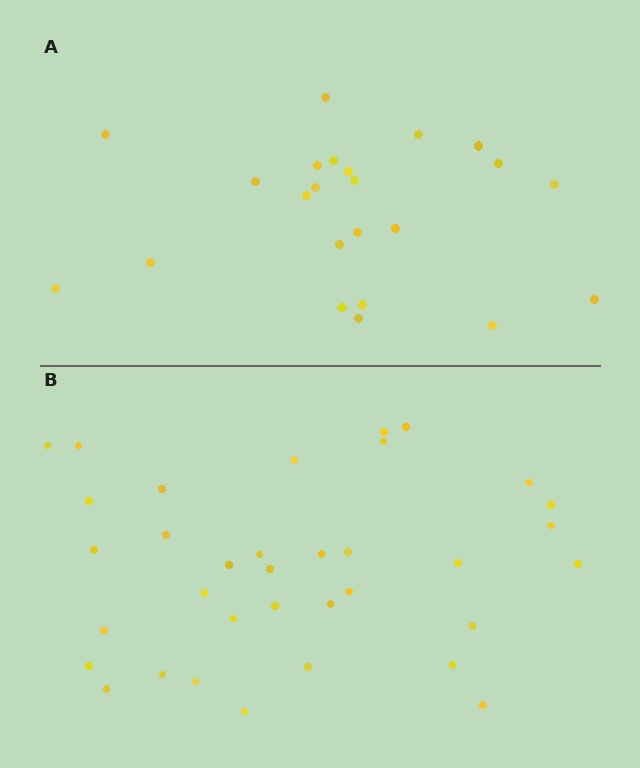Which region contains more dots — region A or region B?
Region B (the bottom region) has more dots.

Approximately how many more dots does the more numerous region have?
Region B has roughly 12 or so more dots than region A.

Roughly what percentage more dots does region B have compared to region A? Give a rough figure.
About 50% more.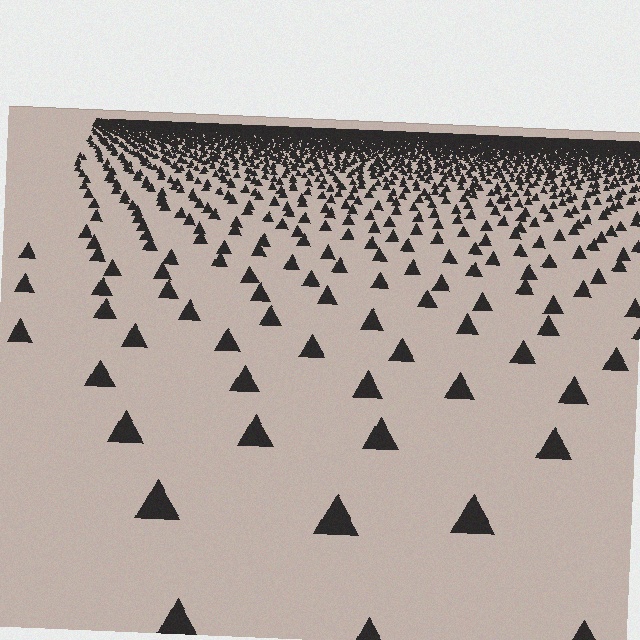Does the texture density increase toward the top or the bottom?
Density increases toward the top.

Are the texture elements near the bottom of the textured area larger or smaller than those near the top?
Larger. Near the bottom, elements are closer to the viewer and appear at a bigger on-screen size.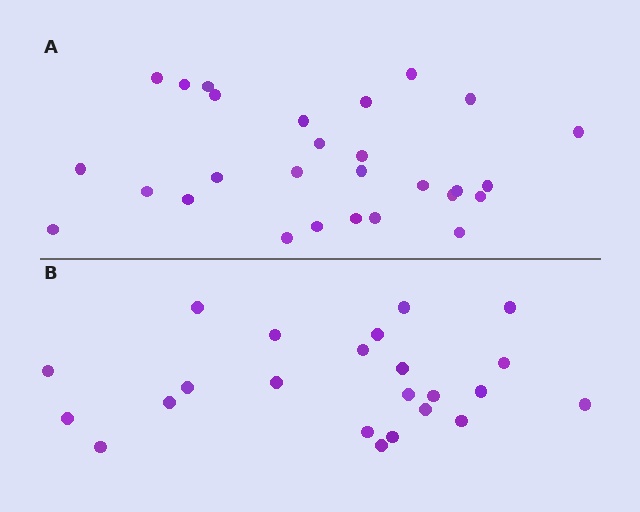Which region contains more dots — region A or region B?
Region A (the top region) has more dots.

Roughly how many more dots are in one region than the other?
Region A has about 5 more dots than region B.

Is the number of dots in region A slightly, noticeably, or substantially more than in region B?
Region A has only slightly more — the two regions are fairly close. The ratio is roughly 1.2 to 1.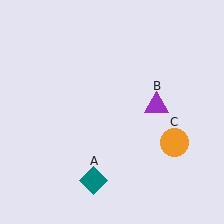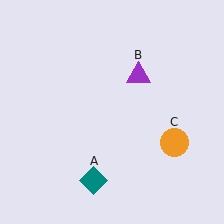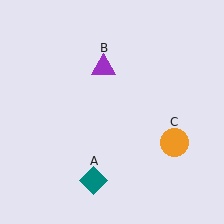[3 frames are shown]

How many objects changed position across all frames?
1 object changed position: purple triangle (object B).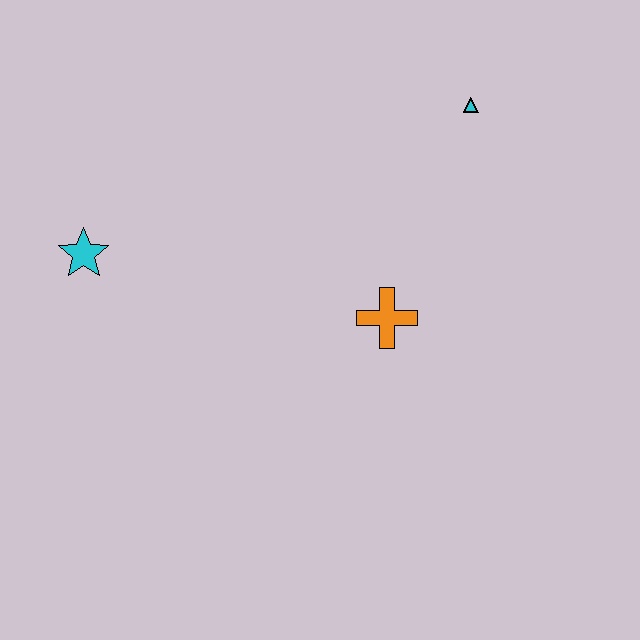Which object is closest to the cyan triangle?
The orange cross is closest to the cyan triangle.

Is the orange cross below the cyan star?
Yes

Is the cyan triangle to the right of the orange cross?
Yes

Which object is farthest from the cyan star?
The cyan triangle is farthest from the cyan star.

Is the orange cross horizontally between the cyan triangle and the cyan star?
Yes